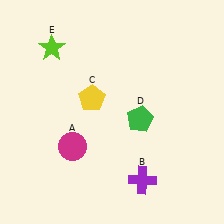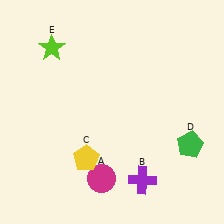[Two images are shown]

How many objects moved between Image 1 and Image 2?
3 objects moved between the two images.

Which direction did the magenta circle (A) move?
The magenta circle (A) moved down.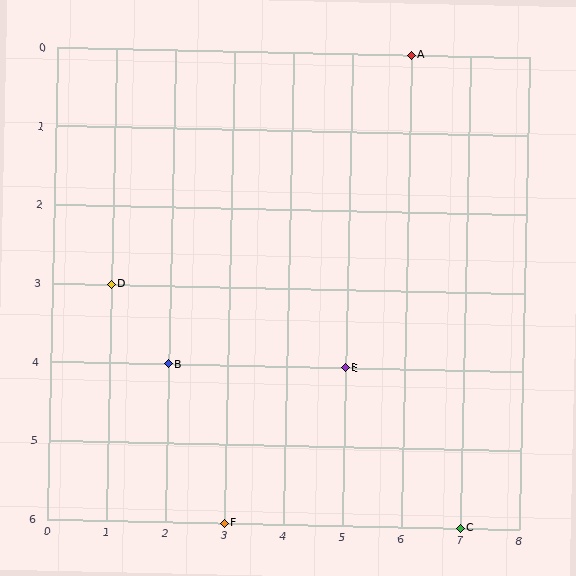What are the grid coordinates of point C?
Point C is at grid coordinates (7, 6).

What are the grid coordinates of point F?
Point F is at grid coordinates (3, 6).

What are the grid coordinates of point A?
Point A is at grid coordinates (6, 0).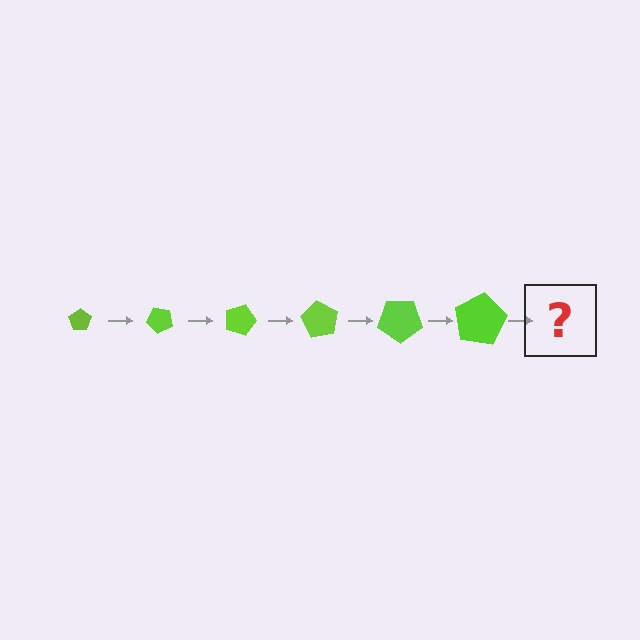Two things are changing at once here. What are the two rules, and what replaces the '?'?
The two rules are that the pentagon grows larger each step and it rotates 45 degrees each step. The '?' should be a pentagon, larger than the previous one and rotated 270 degrees from the start.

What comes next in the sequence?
The next element should be a pentagon, larger than the previous one and rotated 270 degrees from the start.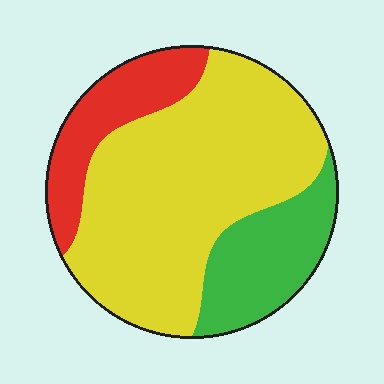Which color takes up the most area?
Yellow, at roughly 60%.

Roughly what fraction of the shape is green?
Green takes up about one fifth (1/5) of the shape.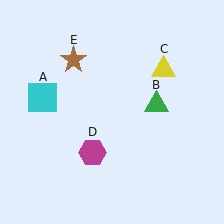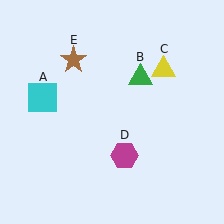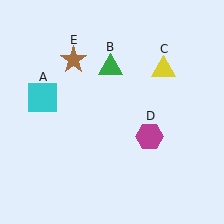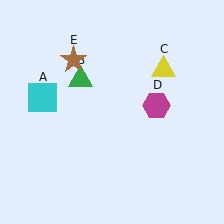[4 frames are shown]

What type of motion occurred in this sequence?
The green triangle (object B), magenta hexagon (object D) rotated counterclockwise around the center of the scene.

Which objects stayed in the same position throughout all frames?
Cyan square (object A) and yellow triangle (object C) and brown star (object E) remained stationary.